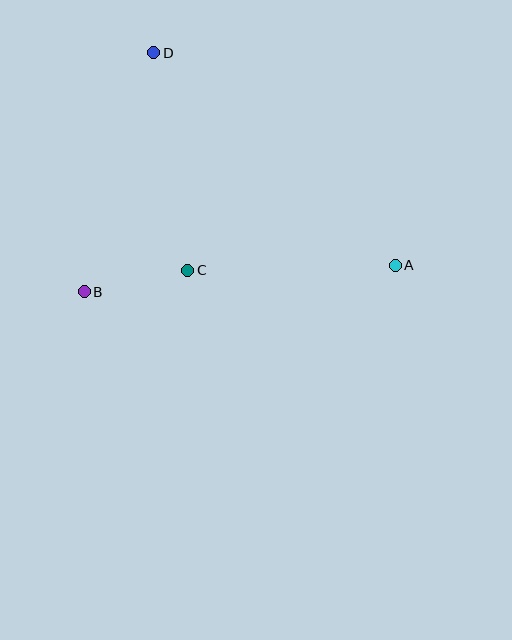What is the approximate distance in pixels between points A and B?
The distance between A and B is approximately 312 pixels.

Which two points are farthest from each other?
Points A and D are farthest from each other.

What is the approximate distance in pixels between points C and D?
The distance between C and D is approximately 220 pixels.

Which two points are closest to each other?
Points B and C are closest to each other.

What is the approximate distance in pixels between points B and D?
The distance between B and D is approximately 249 pixels.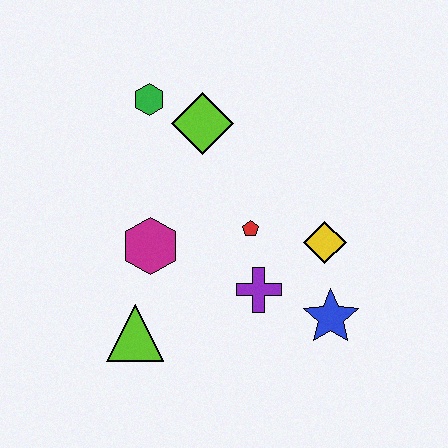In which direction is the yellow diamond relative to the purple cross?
The yellow diamond is to the right of the purple cross.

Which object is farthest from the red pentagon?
The green hexagon is farthest from the red pentagon.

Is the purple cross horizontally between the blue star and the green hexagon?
Yes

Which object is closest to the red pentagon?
The purple cross is closest to the red pentagon.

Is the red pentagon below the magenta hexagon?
No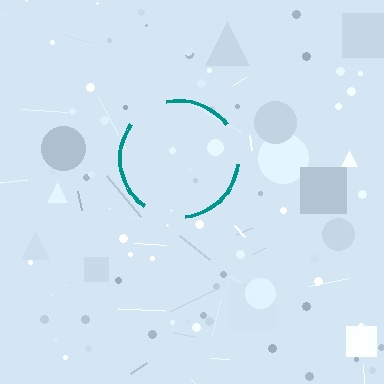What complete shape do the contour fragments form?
The contour fragments form a circle.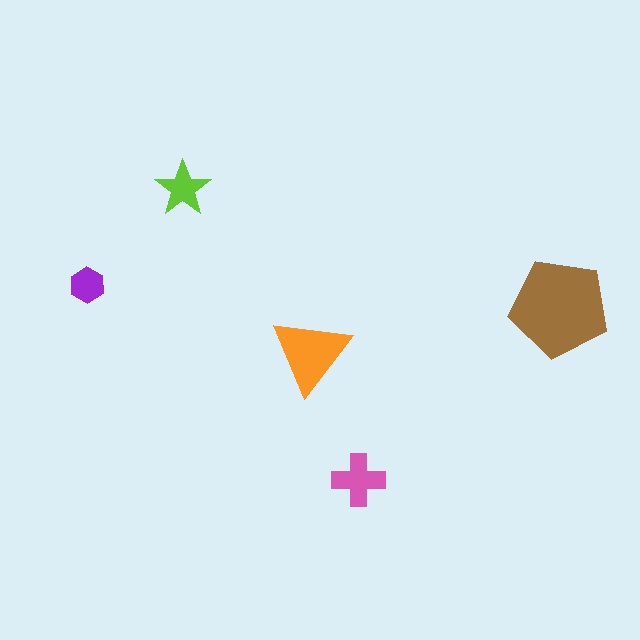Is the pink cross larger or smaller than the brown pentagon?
Smaller.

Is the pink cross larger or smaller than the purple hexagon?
Larger.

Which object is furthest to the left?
The purple hexagon is leftmost.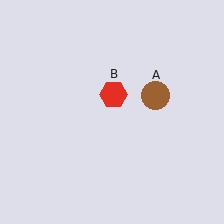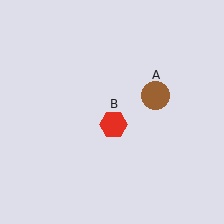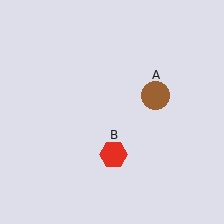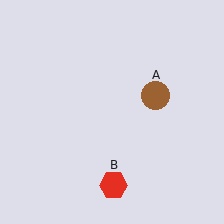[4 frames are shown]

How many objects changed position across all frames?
1 object changed position: red hexagon (object B).